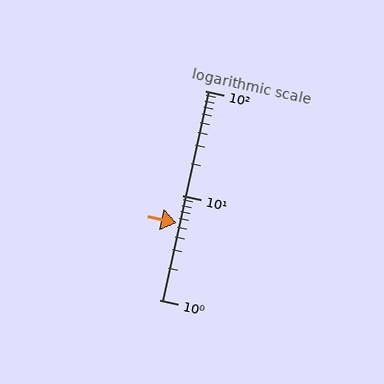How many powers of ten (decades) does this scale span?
The scale spans 2 decades, from 1 to 100.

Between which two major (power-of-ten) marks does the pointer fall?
The pointer is between 1 and 10.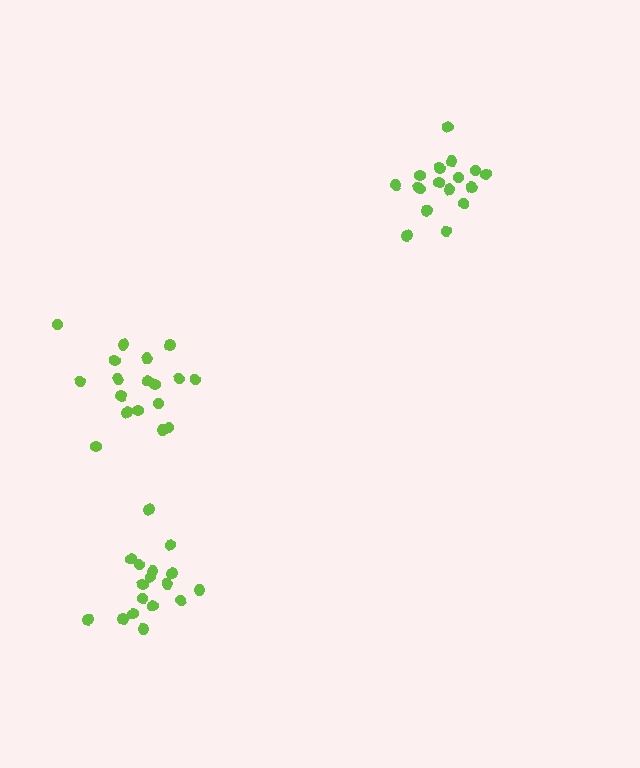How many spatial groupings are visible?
There are 3 spatial groupings.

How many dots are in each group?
Group 1: 17 dots, Group 2: 17 dots, Group 3: 18 dots (52 total).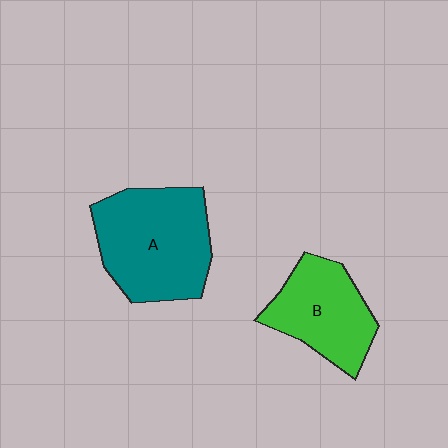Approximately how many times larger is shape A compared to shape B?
Approximately 1.4 times.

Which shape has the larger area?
Shape A (teal).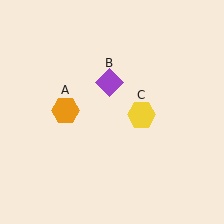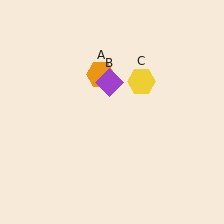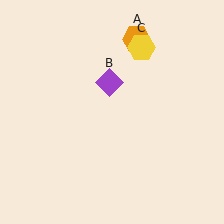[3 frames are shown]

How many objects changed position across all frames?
2 objects changed position: orange hexagon (object A), yellow hexagon (object C).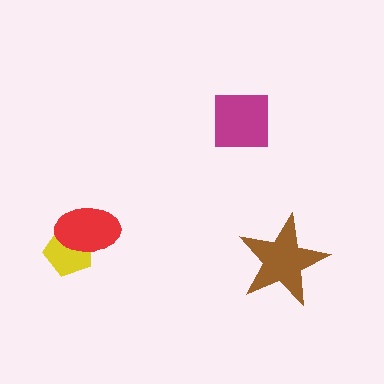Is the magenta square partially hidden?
No, no other shape covers it.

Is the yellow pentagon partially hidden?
Yes, it is partially covered by another shape.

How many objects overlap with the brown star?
0 objects overlap with the brown star.